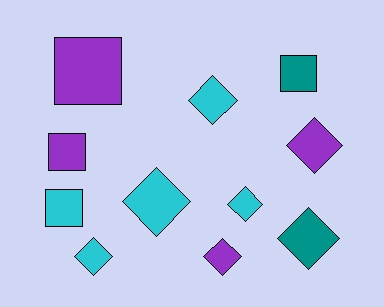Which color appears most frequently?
Cyan, with 5 objects.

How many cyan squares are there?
There is 1 cyan square.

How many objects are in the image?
There are 11 objects.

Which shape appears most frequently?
Diamond, with 7 objects.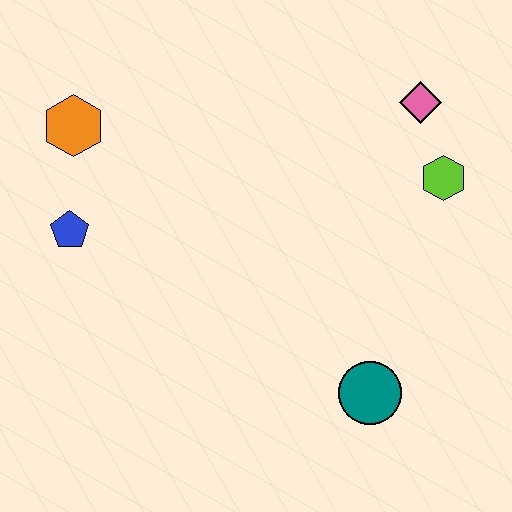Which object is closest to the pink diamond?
The lime hexagon is closest to the pink diamond.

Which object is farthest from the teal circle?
The orange hexagon is farthest from the teal circle.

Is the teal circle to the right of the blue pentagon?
Yes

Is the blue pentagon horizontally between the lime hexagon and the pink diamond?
No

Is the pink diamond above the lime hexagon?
Yes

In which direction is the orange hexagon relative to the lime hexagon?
The orange hexagon is to the left of the lime hexagon.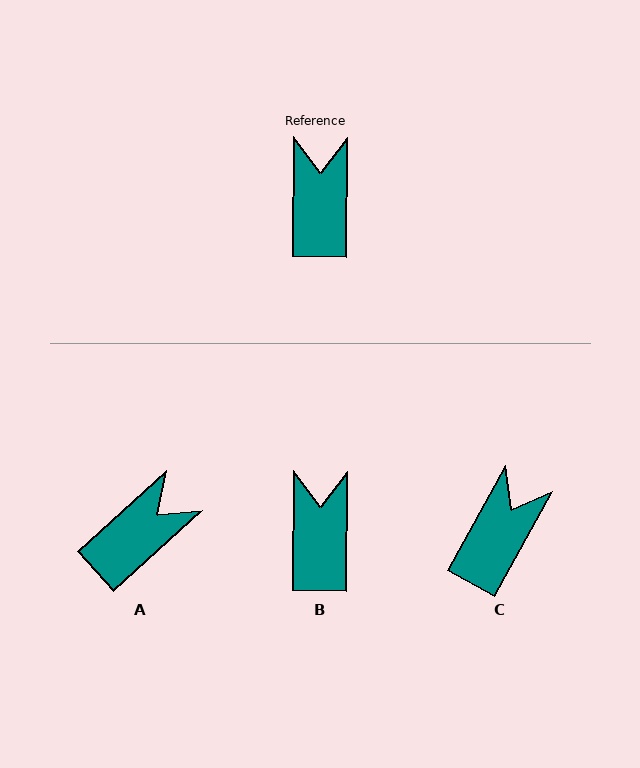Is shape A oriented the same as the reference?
No, it is off by about 47 degrees.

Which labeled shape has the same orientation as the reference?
B.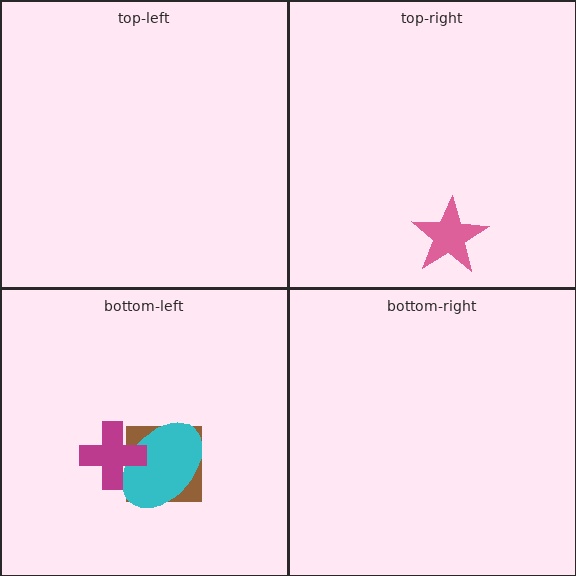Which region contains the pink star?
The top-right region.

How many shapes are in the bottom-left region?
3.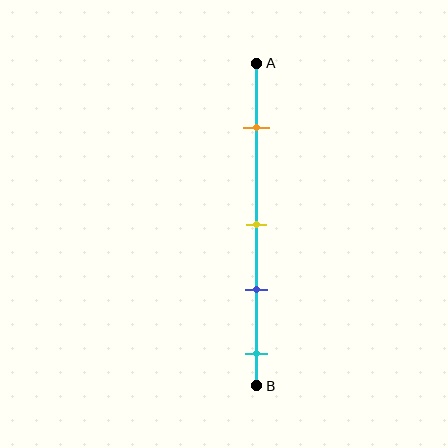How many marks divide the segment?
There are 4 marks dividing the segment.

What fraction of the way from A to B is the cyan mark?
The cyan mark is approximately 90% (0.9) of the way from A to B.